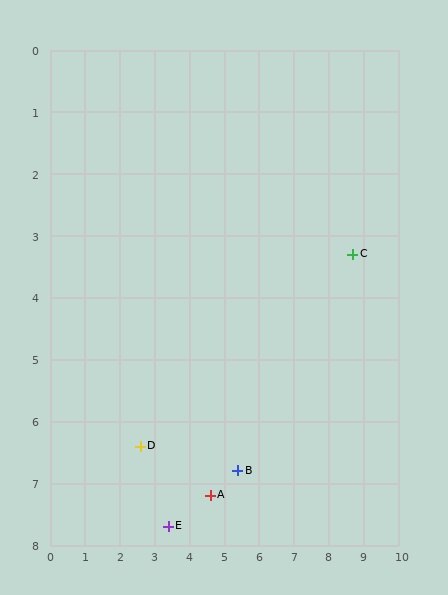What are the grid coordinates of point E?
Point E is at approximately (3.4, 7.7).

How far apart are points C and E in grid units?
Points C and E are about 6.9 grid units apart.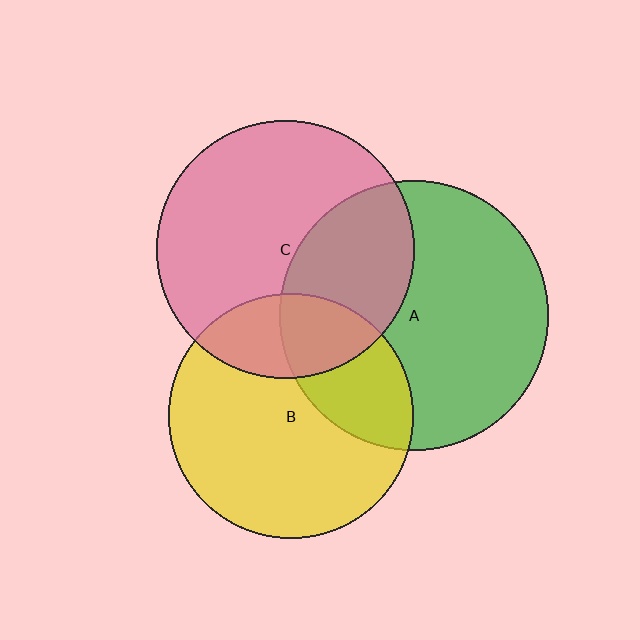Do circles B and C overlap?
Yes.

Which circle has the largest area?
Circle A (green).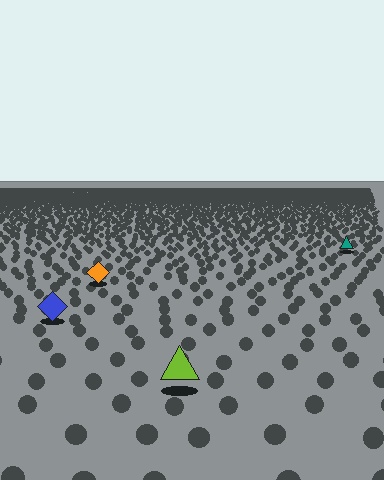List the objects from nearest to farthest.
From nearest to farthest: the lime triangle, the blue diamond, the orange diamond, the teal triangle.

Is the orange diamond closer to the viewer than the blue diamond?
No. The blue diamond is closer — you can tell from the texture gradient: the ground texture is coarser near it.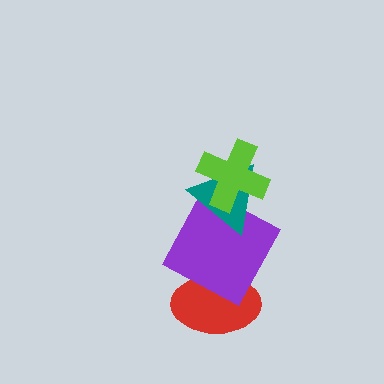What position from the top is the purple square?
The purple square is 3rd from the top.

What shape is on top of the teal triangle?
The lime cross is on top of the teal triangle.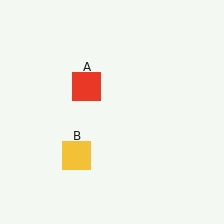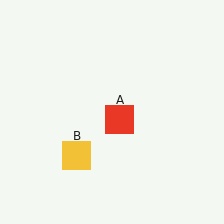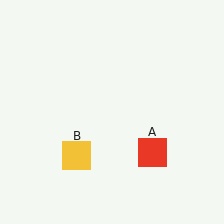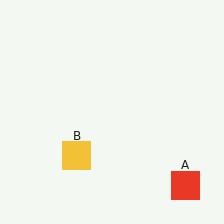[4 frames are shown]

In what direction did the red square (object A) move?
The red square (object A) moved down and to the right.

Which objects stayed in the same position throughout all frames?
Yellow square (object B) remained stationary.